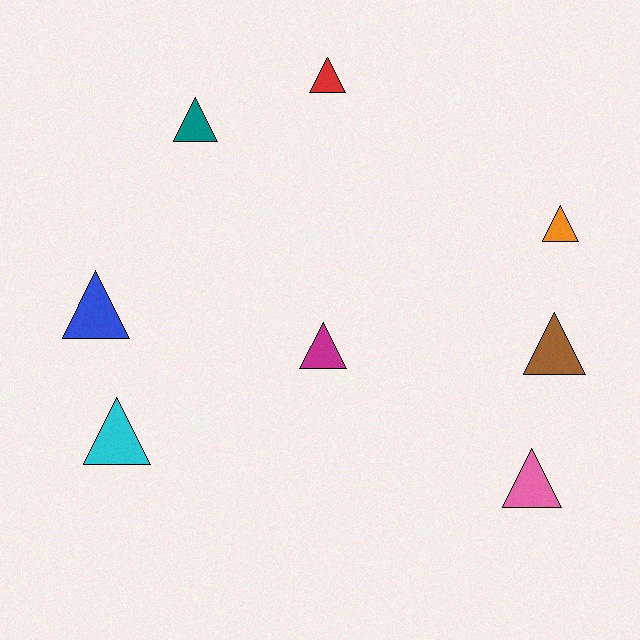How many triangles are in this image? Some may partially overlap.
There are 8 triangles.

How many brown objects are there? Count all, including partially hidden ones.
There is 1 brown object.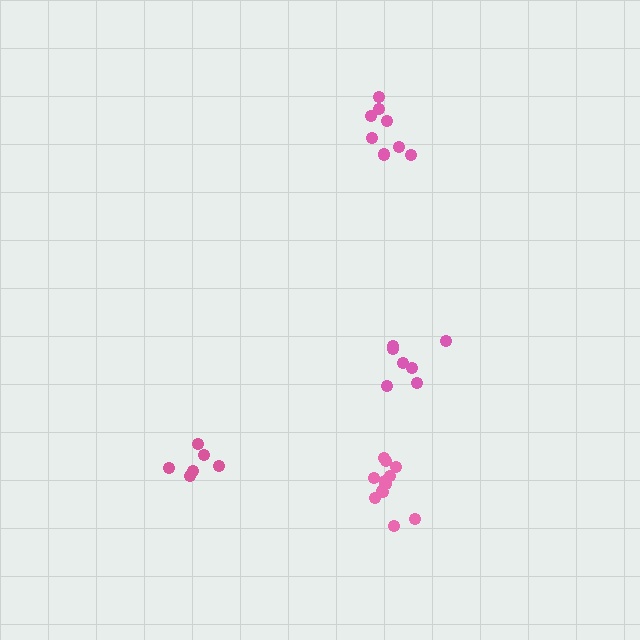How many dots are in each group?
Group 1: 8 dots, Group 2: 7 dots, Group 3: 12 dots, Group 4: 6 dots (33 total).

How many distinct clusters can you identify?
There are 4 distinct clusters.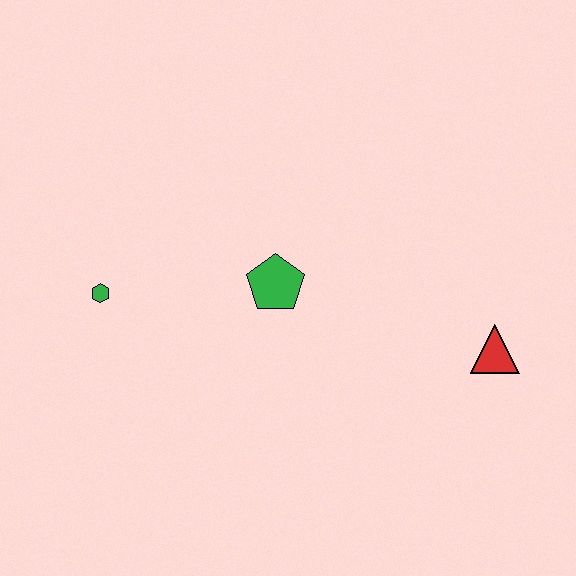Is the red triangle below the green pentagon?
Yes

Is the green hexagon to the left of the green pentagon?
Yes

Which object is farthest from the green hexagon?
The red triangle is farthest from the green hexagon.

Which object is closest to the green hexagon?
The green pentagon is closest to the green hexagon.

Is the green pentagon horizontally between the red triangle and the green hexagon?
Yes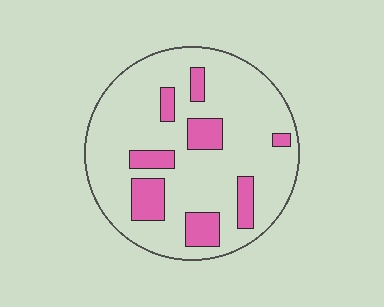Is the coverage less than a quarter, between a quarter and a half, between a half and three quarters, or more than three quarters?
Less than a quarter.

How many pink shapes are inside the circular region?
8.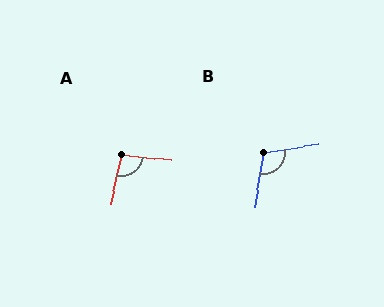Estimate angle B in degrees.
Approximately 108 degrees.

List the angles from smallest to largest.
A (96°), B (108°).